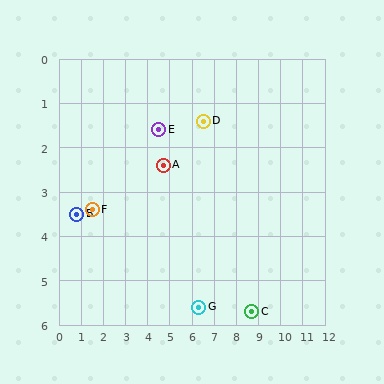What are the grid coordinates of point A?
Point A is at approximately (4.7, 2.4).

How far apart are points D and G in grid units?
Points D and G are about 4.2 grid units apart.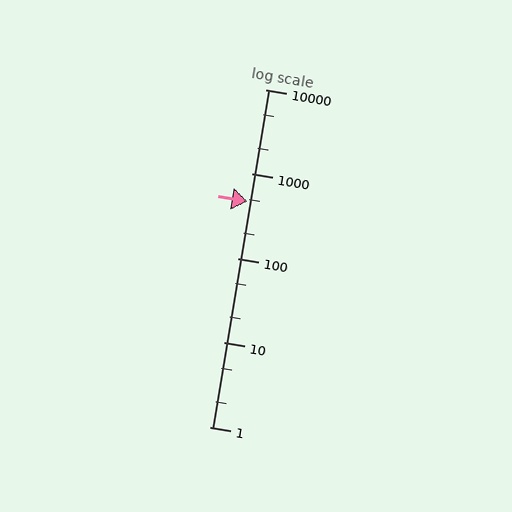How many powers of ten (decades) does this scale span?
The scale spans 4 decades, from 1 to 10000.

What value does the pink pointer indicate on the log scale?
The pointer indicates approximately 470.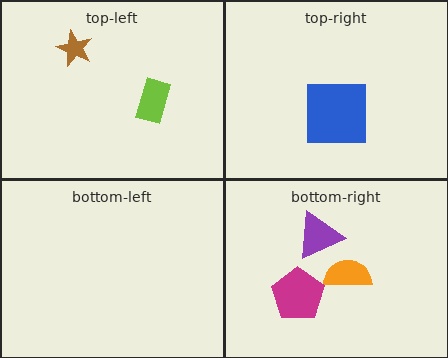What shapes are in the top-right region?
The blue square.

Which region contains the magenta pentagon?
The bottom-right region.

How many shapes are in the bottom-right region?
3.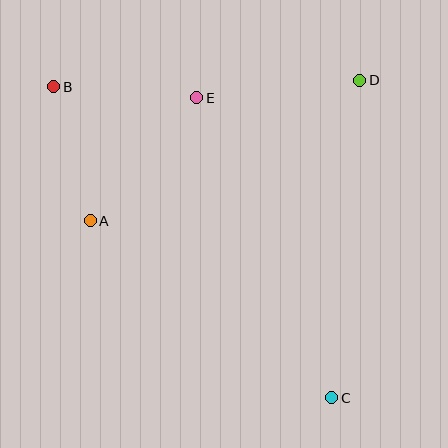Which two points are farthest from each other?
Points B and C are farthest from each other.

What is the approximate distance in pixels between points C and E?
The distance between C and E is approximately 329 pixels.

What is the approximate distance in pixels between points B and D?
The distance between B and D is approximately 306 pixels.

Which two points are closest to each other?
Points A and B are closest to each other.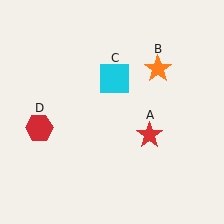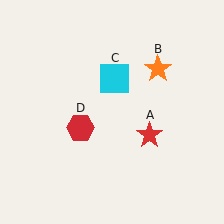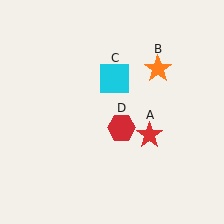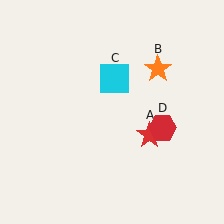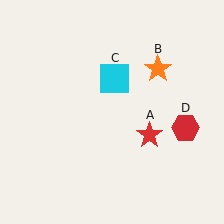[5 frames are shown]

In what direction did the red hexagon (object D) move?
The red hexagon (object D) moved right.